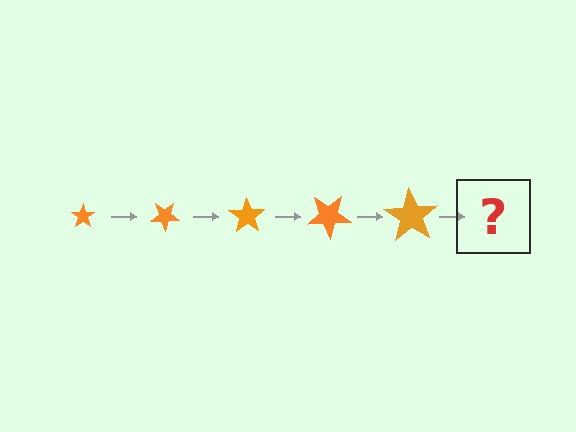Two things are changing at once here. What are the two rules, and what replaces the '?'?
The two rules are that the star grows larger each step and it rotates 35 degrees each step. The '?' should be a star, larger than the previous one and rotated 175 degrees from the start.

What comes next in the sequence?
The next element should be a star, larger than the previous one and rotated 175 degrees from the start.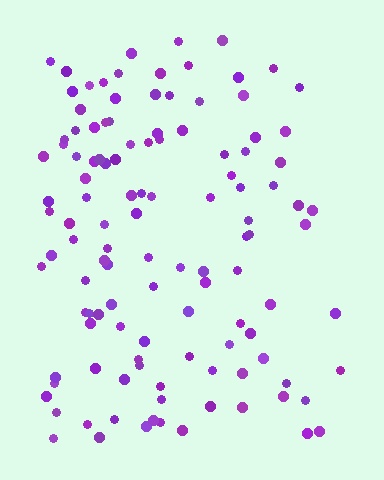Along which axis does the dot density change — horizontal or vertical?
Horizontal.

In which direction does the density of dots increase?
From right to left, with the left side densest.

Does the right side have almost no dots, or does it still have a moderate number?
Still a moderate number, just noticeably fewer than the left.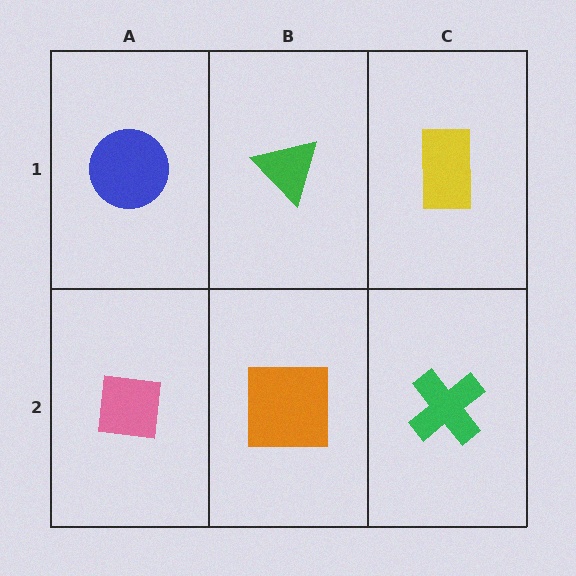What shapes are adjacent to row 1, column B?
An orange square (row 2, column B), a blue circle (row 1, column A), a yellow rectangle (row 1, column C).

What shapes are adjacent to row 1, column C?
A green cross (row 2, column C), a green triangle (row 1, column B).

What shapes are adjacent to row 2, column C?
A yellow rectangle (row 1, column C), an orange square (row 2, column B).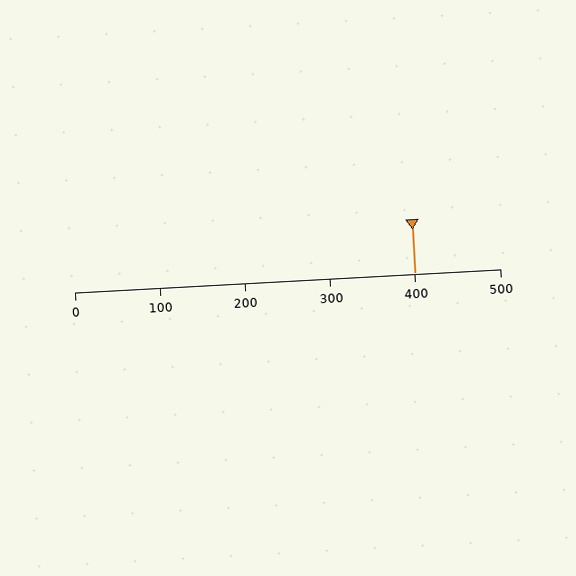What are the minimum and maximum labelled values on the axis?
The axis runs from 0 to 500.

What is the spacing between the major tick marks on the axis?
The major ticks are spaced 100 apart.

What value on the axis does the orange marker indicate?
The marker indicates approximately 400.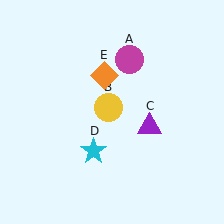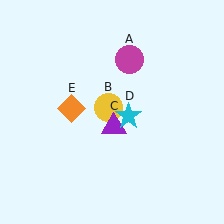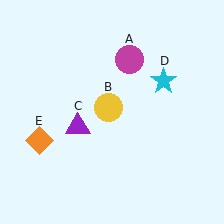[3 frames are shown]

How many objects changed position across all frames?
3 objects changed position: purple triangle (object C), cyan star (object D), orange diamond (object E).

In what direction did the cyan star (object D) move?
The cyan star (object D) moved up and to the right.